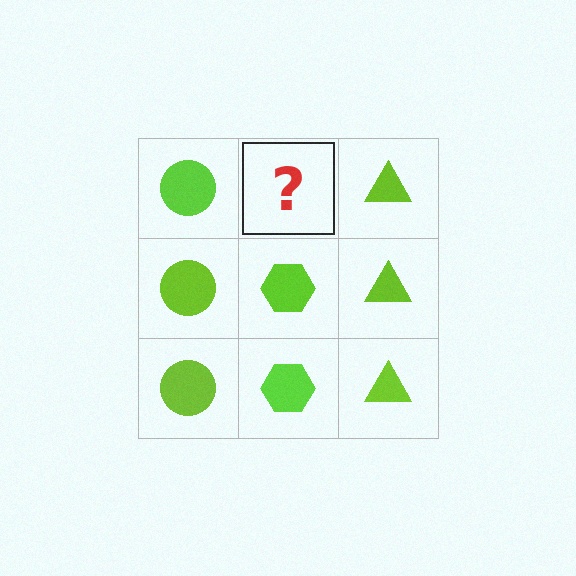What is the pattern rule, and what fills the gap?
The rule is that each column has a consistent shape. The gap should be filled with a lime hexagon.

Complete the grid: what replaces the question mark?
The question mark should be replaced with a lime hexagon.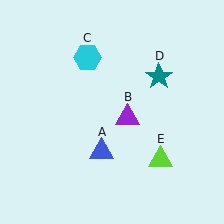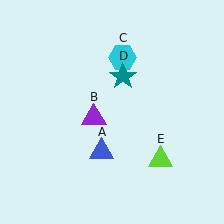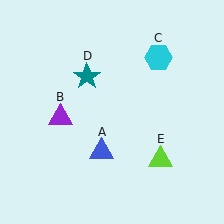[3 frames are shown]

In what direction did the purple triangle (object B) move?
The purple triangle (object B) moved left.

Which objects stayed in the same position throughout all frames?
Blue triangle (object A) and lime triangle (object E) remained stationary.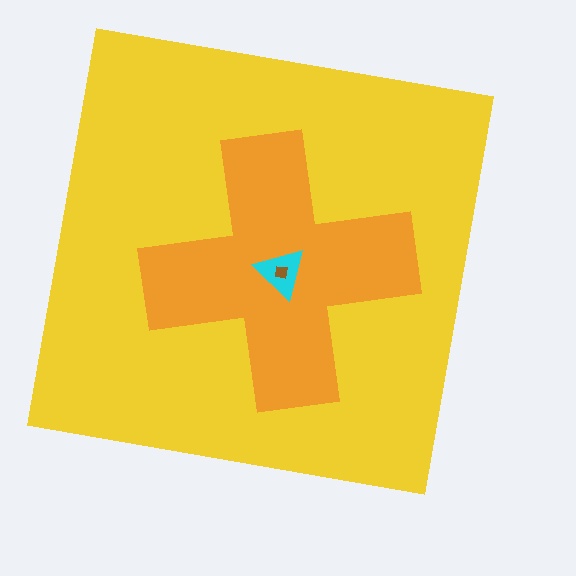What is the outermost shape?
The yellow square.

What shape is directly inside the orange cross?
The cyan triangle.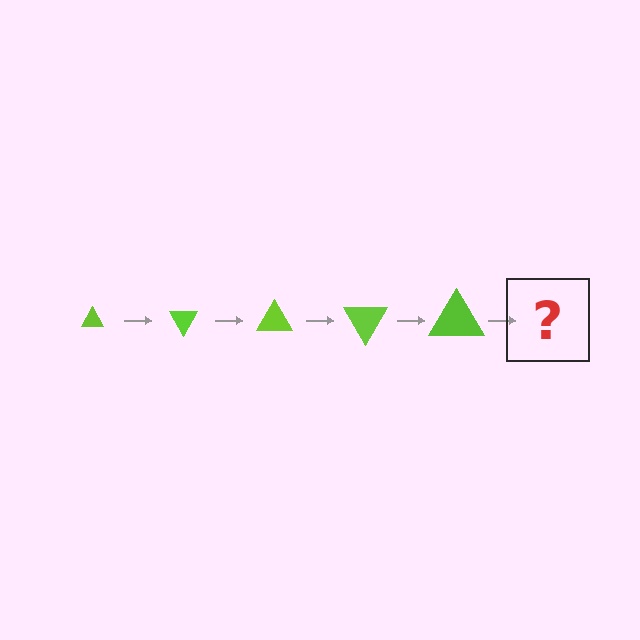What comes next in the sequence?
The next element should be a triangle, larger than the previous one and rotated 300 degrees from the start.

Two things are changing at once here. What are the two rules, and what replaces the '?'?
The two rules are that the triangle grows larger each step and it rotates 60 degrees each step. The '?' should be a triangle, larger than the previous one and rotated 300 degrees from the start.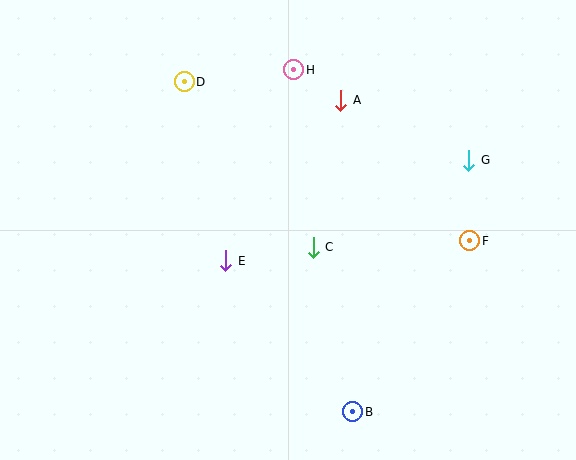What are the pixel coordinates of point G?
Point G is at (469, 160).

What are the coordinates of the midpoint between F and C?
The midpoint between F and C is at (391, 244).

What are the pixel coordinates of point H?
Point H is at (294, 70).